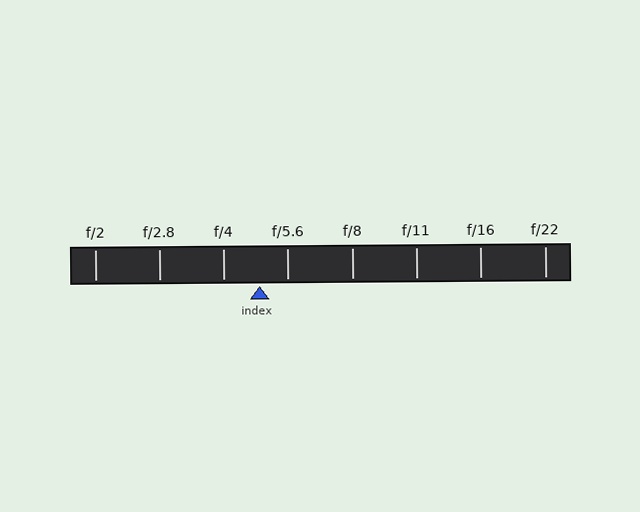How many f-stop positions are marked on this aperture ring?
There are 8 f-stop positions marked.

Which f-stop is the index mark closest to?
The index mark is closest to f/5.6.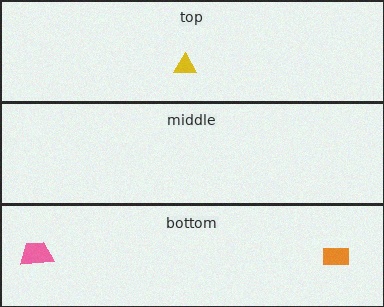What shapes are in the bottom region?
The pink trapezoid, the orange rectangle.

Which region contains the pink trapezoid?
The bottom region.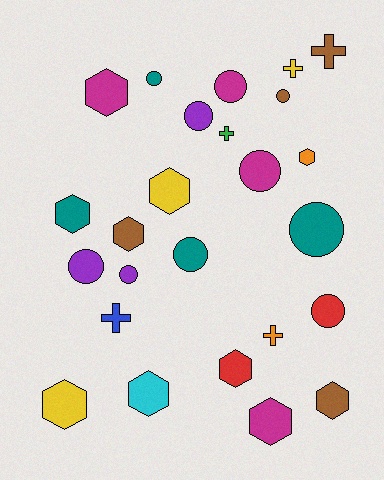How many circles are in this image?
There are 10 circles.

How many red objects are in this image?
There are 2 red objects.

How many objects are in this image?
There are 25 objects.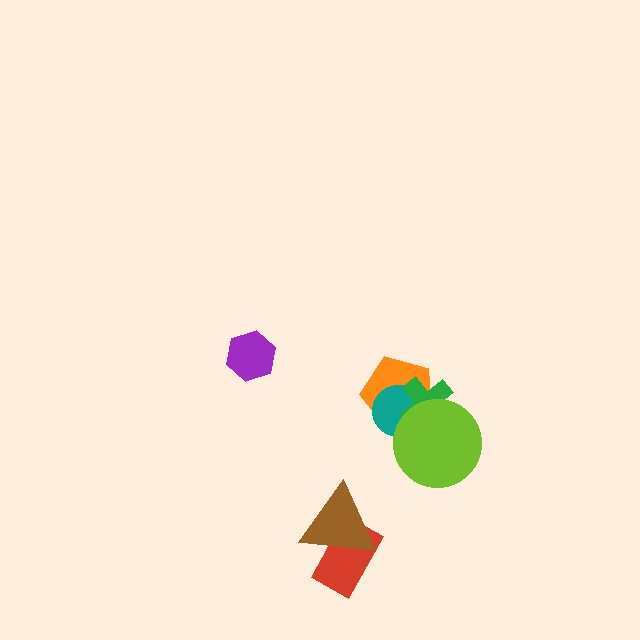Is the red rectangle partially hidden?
Yes, it is partially covered by another shape.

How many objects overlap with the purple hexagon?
0 objects overlap with the purple hexagon.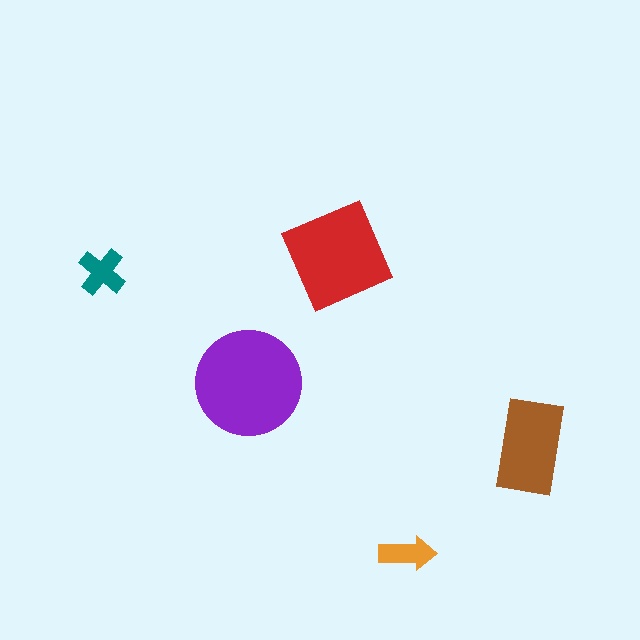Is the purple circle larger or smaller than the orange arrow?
Larger.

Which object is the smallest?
The orange arrow.